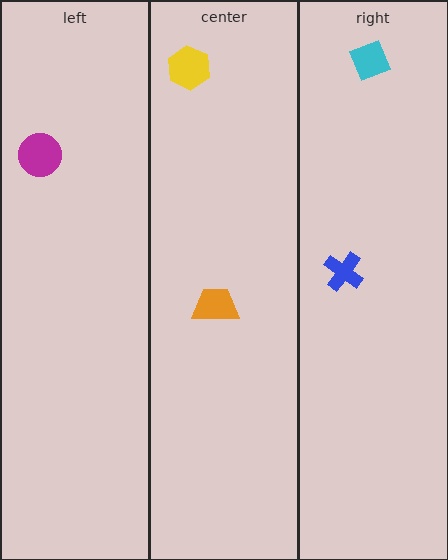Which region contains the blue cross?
The right region.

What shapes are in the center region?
The yellow hexagon, the orange trapezoid.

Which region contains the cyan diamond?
The right region.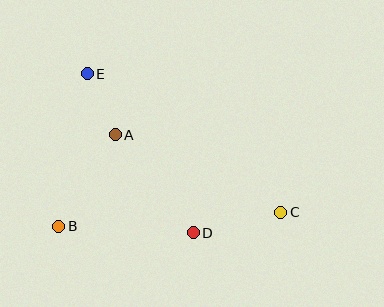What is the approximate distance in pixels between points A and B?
The distance between A and B is approximately 108 pixels.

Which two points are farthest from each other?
Points C and E are farthest from each other.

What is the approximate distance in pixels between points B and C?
The distance between B and C is approximately 223 pixels.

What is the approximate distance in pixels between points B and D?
The distance between B and D is approximately 135 pixels.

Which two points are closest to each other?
Points A and E are closest to each other.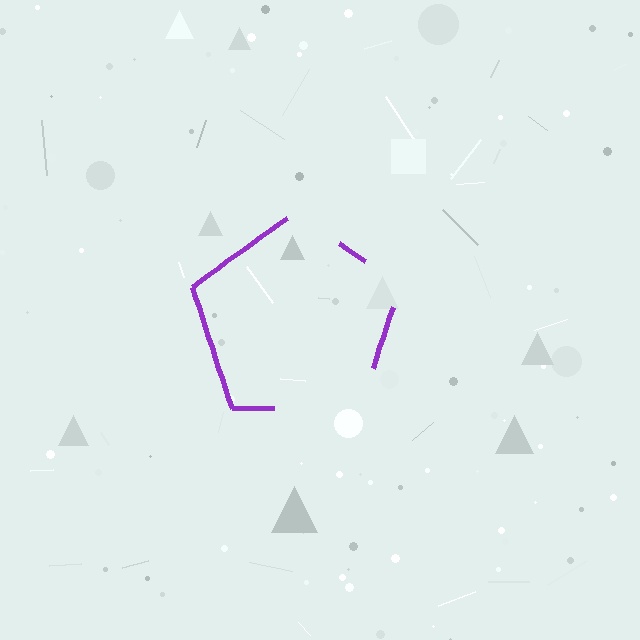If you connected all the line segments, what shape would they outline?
They would outline a pentagon.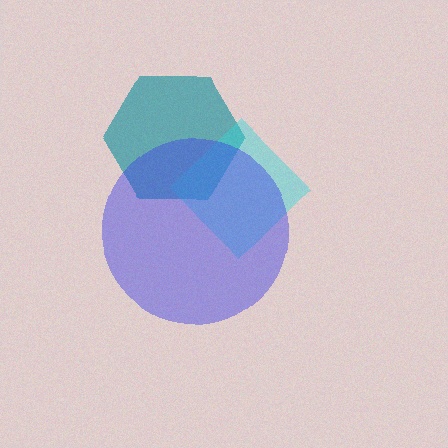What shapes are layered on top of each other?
The layered shapes are: a teal hexagon, a cyan diamond, a blue circle.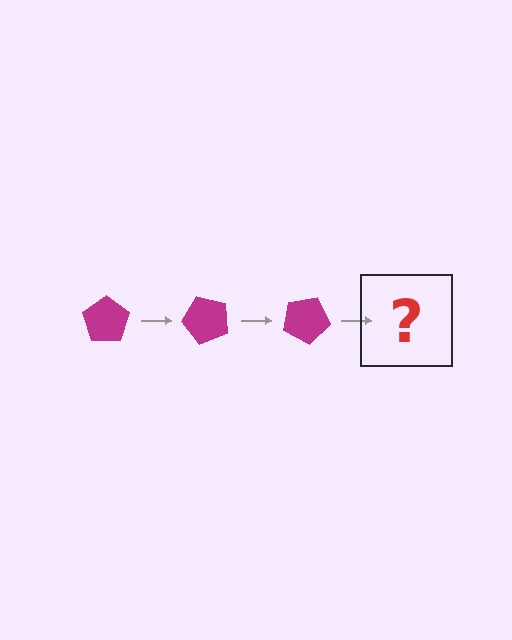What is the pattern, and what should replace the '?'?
The pattern is that the pentagon rotates 50 degrees each step. The '?' should be a magenta pentagon rotated 150 degrees.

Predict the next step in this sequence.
The next step is a magenta pentagon rotated 150 degrees.